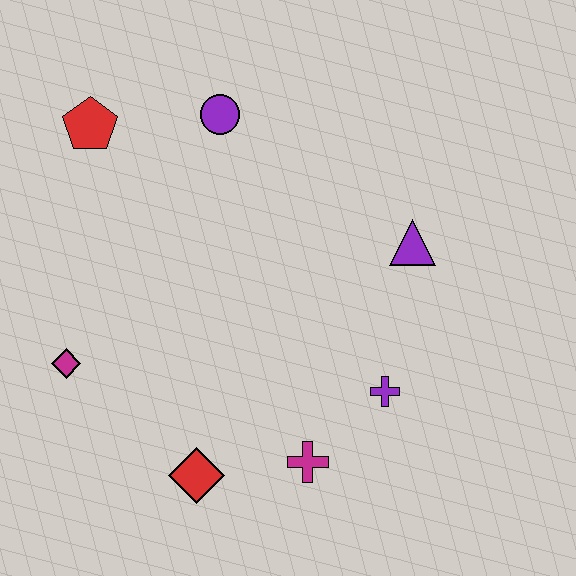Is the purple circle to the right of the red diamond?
Yes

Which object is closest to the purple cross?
The magenta cross is closest to the purple cross.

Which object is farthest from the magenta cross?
The red pentagon is farthest from the magenta cross.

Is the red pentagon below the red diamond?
No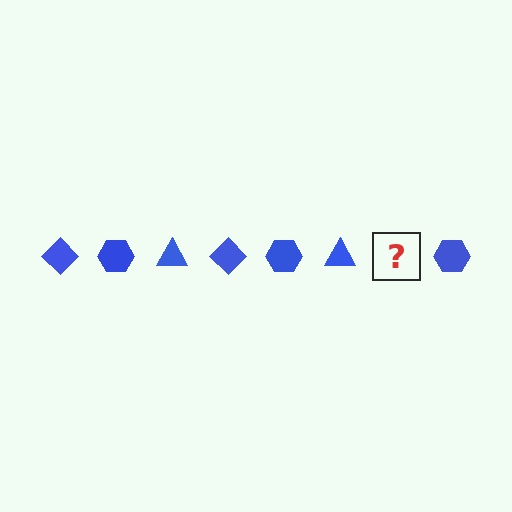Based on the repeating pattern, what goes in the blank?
The blank should be a blue diamond.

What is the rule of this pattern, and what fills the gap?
The rule is that the pattern cycles through diamond, hexagon, triangle shapes in blue. The gap should be filled with a blue diamond.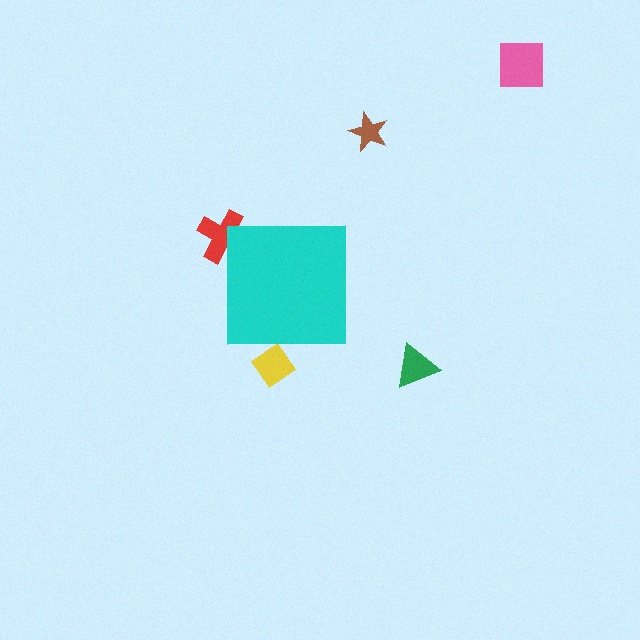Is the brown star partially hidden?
No, the brown star is fully visible.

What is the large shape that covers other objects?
A cyan square.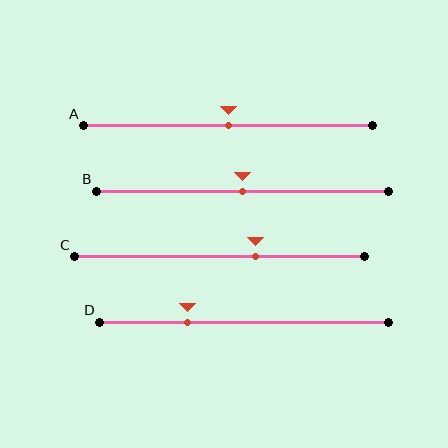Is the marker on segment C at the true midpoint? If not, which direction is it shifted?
No, the marker on segment C is shifted to the right by about 12% of the segment length.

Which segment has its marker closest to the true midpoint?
Segment A has its marker closest to the true midpoint.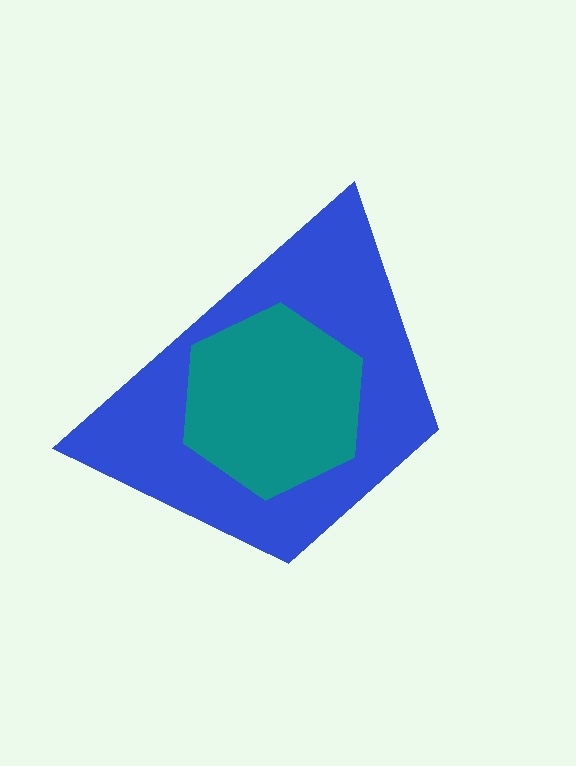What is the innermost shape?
The teal hexagon.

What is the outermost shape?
The blue trapezoid.